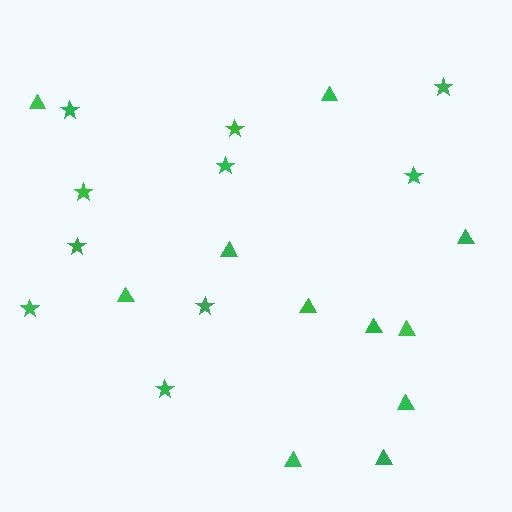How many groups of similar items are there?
There are 2 groups: one group of triangles (11) and one group of stars (10).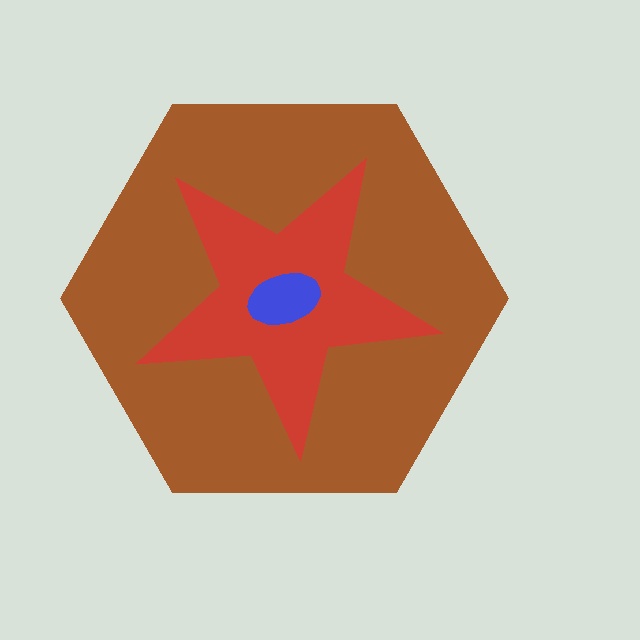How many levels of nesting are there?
3.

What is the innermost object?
The blue ellipse.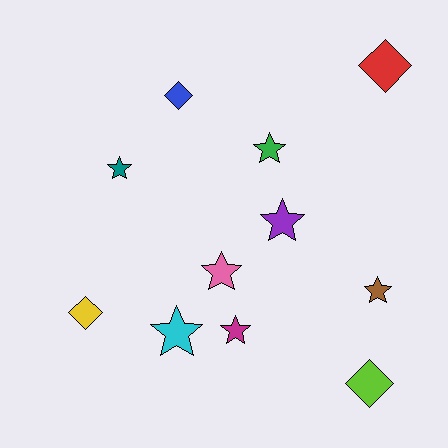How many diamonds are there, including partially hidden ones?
There are 4 diamonds.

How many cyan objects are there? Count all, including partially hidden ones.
There is 1 cyan object.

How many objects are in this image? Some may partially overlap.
There are 11 objects.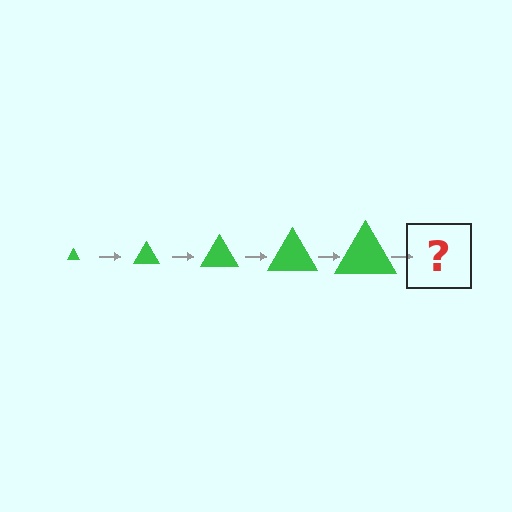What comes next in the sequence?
The next element should be a green triangle, larger than the previous one.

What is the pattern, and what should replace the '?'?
The pattern is that the triangle gets progressively larger each step. The '?' should be a green triangle, larger than the previous one.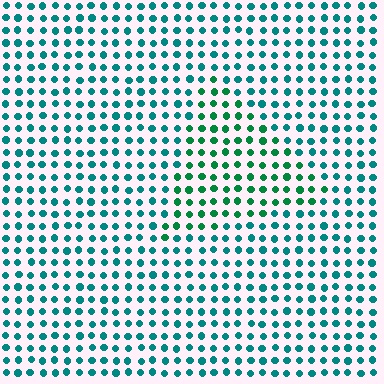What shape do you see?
I see a triangle.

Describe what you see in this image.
The image is filled with small teal elements in a uniform arrangement. A triangle-shaped region is visible where the elements are tinted to a slightly different hue, forming a subtle color boundary.